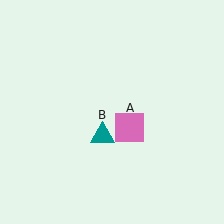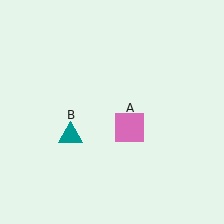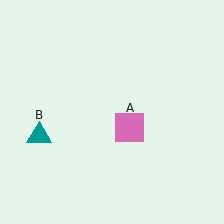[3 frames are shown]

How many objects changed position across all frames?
1 object changed position: teal triangle (object B).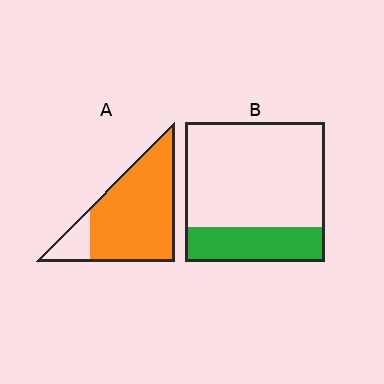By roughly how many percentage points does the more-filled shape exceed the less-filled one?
By roughly 60 percentage points (A over B).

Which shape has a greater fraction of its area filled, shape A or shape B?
Shape A.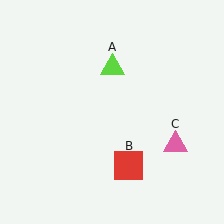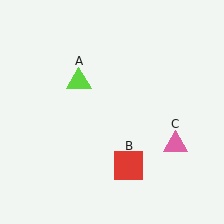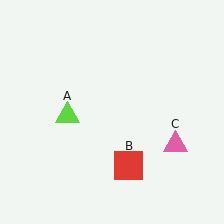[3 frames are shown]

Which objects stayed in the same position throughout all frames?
Red square (object B) and pink triangle (object C) remained stationary.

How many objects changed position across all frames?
1 object changed position: lime triangle (object A).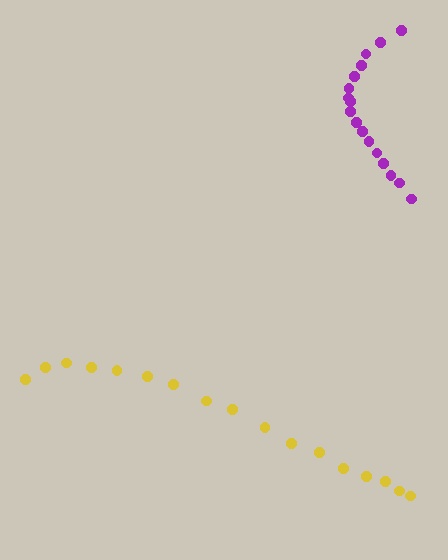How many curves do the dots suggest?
There are 2 distinct paths.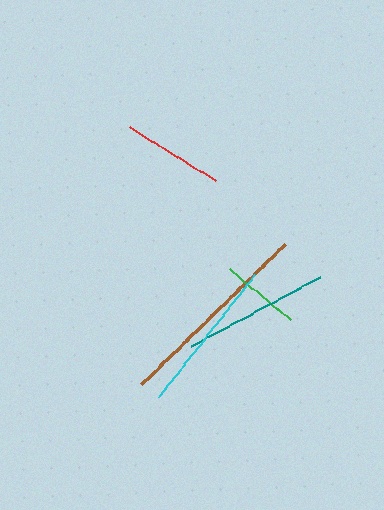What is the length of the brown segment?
The brown segment is approximately 200 pixels long.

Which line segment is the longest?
The brown line is the longest at approximately 200 pixels.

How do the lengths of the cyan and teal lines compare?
The cyan and teal lines are approximately the same length.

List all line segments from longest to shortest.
From longest to shortest: brown, cyan, teal, red, green.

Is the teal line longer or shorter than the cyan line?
The cyan line is longer than the teal line.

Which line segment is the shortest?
The green line is the shortest at approximately 79 pixels.